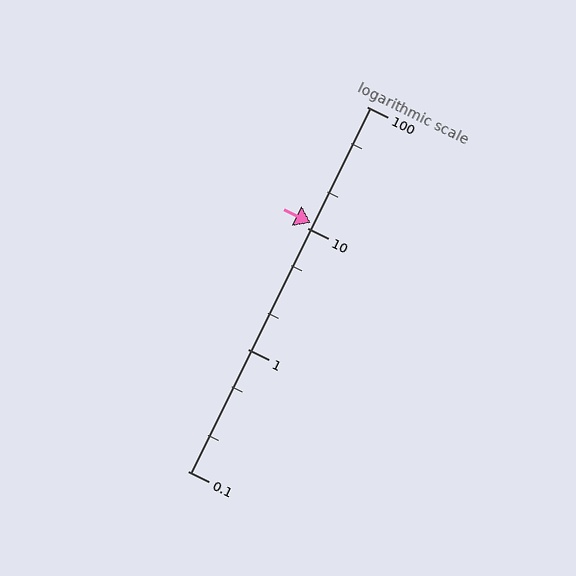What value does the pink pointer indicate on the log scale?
The pointer indicates approximately 11.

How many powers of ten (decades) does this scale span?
The scale spans 3 decades, from 0.1 to 100.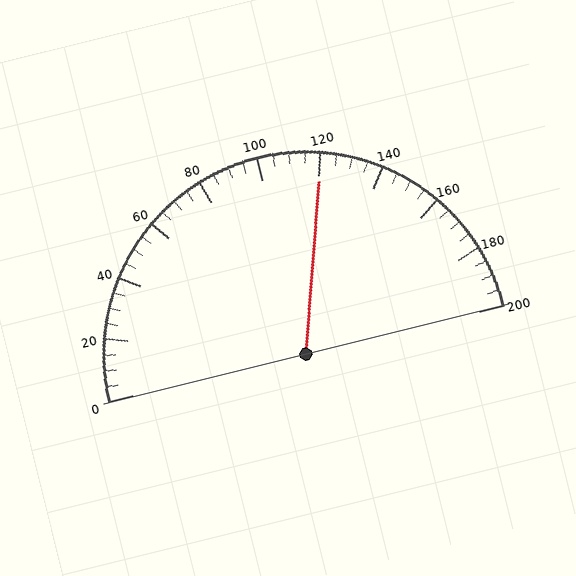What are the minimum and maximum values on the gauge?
The gauge ranges from 0 to 200.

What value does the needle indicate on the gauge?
The needle indicates approximately 120.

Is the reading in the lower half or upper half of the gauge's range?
The reading is in the upper half of the range (0 to 200).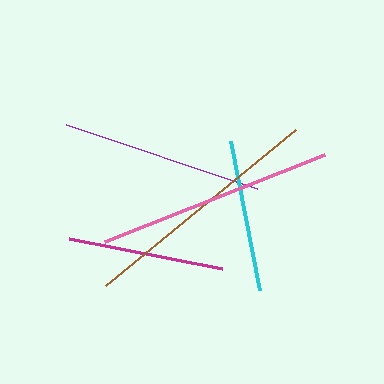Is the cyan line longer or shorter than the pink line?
The pink line is longer than the cyan line.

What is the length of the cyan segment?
The cyan segment is approximately 152 pixels long.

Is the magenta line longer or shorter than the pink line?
The pink line is longer than the magenta line.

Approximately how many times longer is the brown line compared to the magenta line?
The brown line is approximately 1.6 times the length of the magenta line.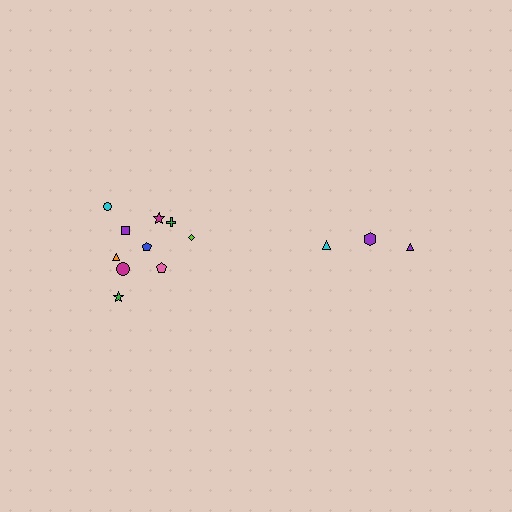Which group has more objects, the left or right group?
The left group.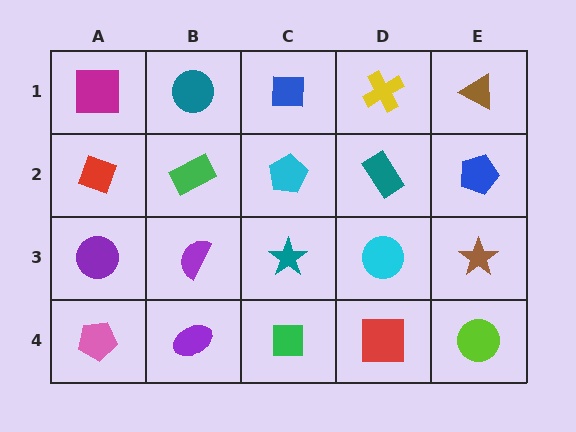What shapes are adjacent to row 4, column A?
A purple circle (row 3, column A), a purple ellipse (row 4, column B).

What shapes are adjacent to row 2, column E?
A brown triangle (row 1, column E), a brown star (row 3, column E), a teal rectangle (row 2, column D).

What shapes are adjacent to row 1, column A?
A red diamond (row 2, column A), a teal circle (row 1, column B).